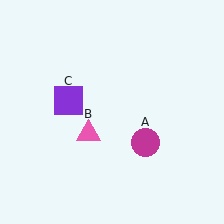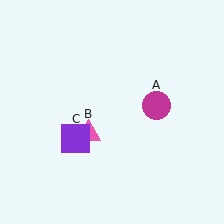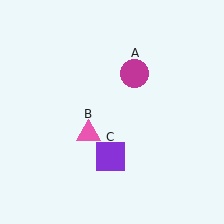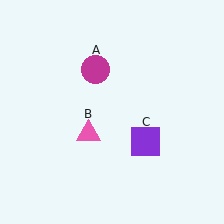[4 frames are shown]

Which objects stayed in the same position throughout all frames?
Pink triangle (object B) remained stationary.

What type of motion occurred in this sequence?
The magenta circle (object A), purple square (object C) rotated counterclockwise around the center of the scene.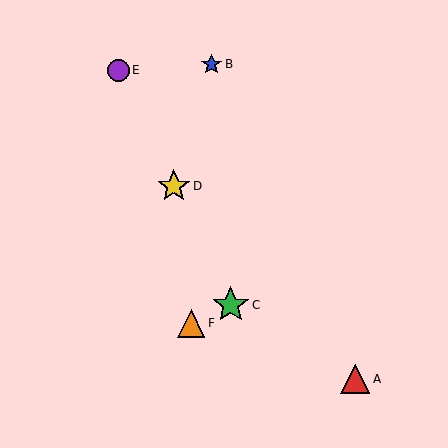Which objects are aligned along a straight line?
Objects C, D, E are aligned along a straight line.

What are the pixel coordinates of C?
Object C is at (231, 305).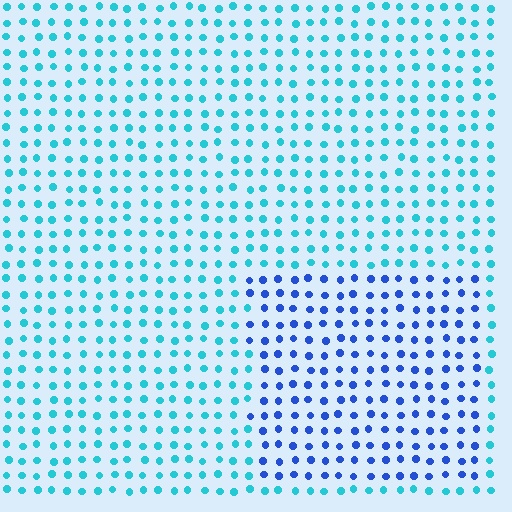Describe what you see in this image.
The image is filled with small cyan elements in a uniform arrangement. A rectangle-shaped region is visible where the elements are tinted to a slightly different hue, forming a subtle color boundary.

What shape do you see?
I see a rectangle.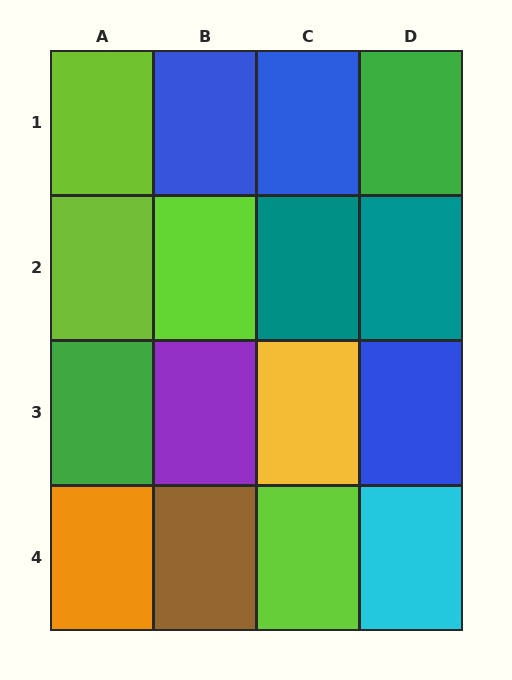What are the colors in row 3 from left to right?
Green, purple, yellow, blue.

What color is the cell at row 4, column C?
Lime.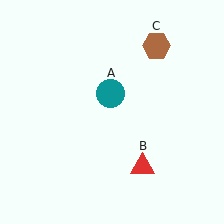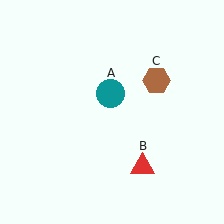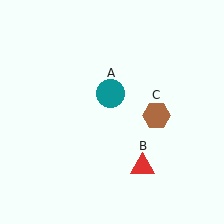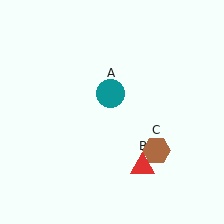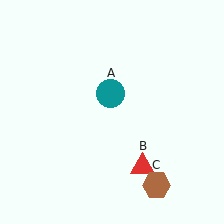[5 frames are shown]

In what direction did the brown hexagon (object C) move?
The brown hexagon (object C) moved down.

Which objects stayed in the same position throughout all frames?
Teal circle (object A) and red triangle (object B) remained stationary.